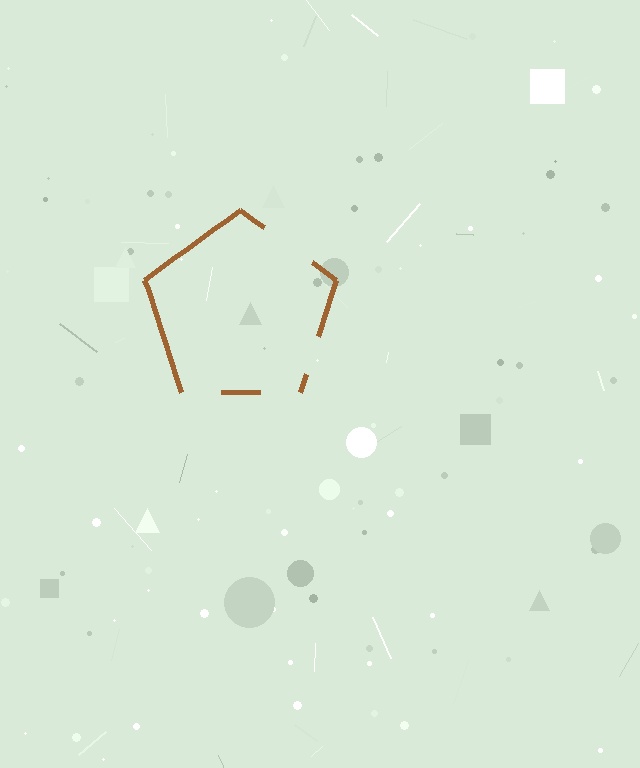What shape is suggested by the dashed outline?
The dashed outline suggests a pentagon.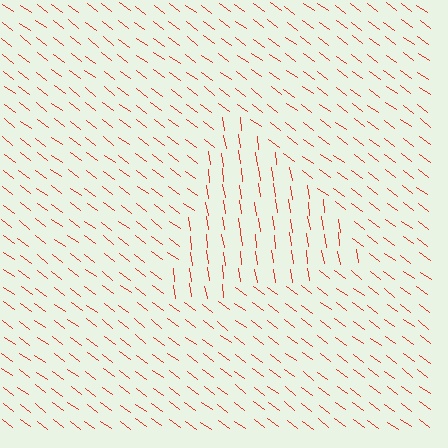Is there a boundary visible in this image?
Yes, there is a texture boundary formed by a change in line orientation.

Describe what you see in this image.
The image is filled with small red line segments. A triangle region in the image has lines oriented differently from the surrounding lines, creating a visible texture boundary.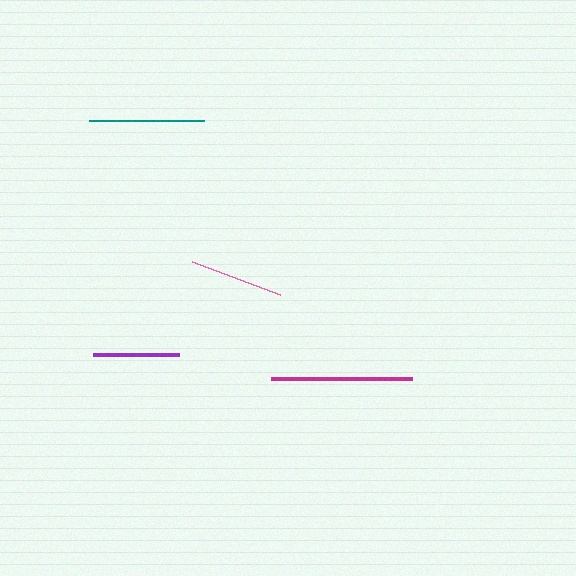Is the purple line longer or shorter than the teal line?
The teal line is longer than the purple line.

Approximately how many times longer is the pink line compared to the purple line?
The pink line is approximately 1.1 times the length of the purple line.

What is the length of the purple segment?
The purple segment is approximately 86 pixels long.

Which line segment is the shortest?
The purple line is the shortest at approximately 86 pixels.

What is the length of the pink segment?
The pink segment is approximately 94 pixels long.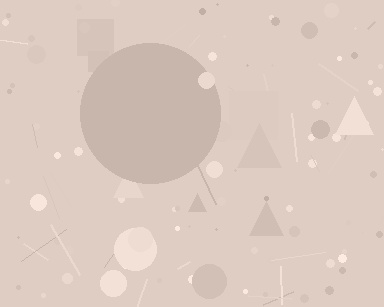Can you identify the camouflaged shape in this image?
The camouflaged shape is a circle.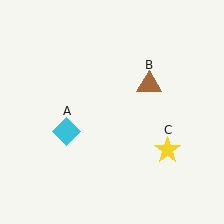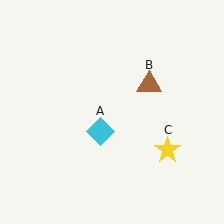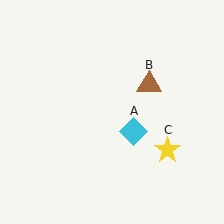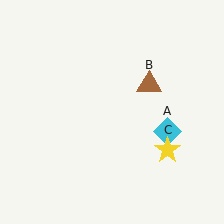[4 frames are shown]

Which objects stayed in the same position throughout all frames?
Brown triangle (object B) and yellow star (object C) remained stationary.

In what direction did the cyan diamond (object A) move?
The cyan diamond (object A) moved right.